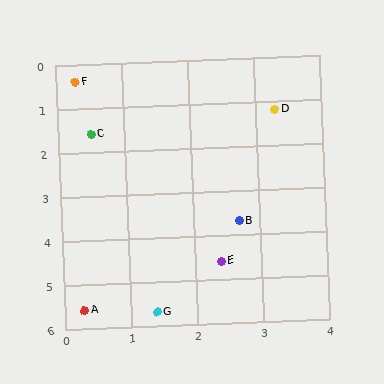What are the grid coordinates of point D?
Point D is at approximately (3.3, 1.2).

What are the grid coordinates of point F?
Point F is at approximately (0.3, 0.4).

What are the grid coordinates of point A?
Point A is at approximately (0.3, 5.6).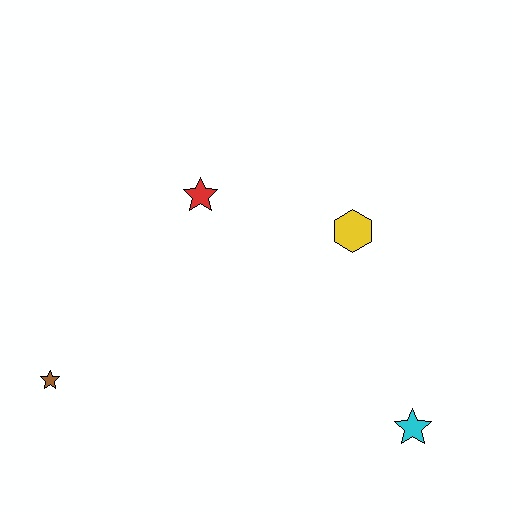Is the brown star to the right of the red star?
No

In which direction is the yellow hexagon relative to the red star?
The yellow hexagon is to the right of the red star.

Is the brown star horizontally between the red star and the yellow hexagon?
No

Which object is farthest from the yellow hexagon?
The brown star is farthest from the yellow hexagon.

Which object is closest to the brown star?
The red star is closest to the brown star.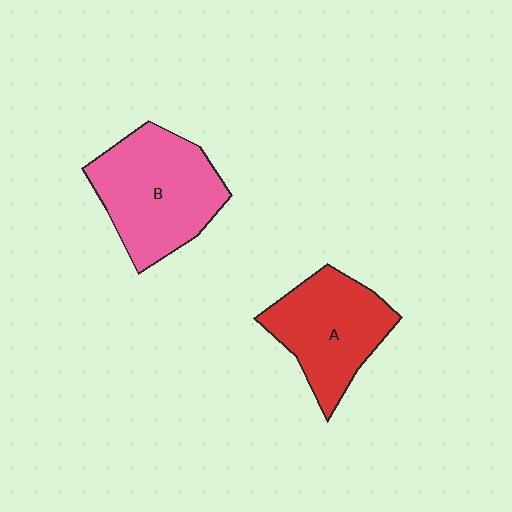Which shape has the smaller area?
Shape A (red).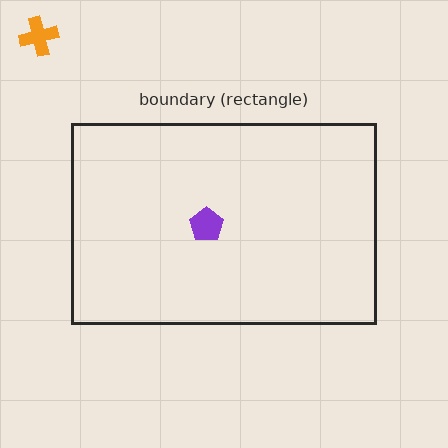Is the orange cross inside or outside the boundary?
Outside.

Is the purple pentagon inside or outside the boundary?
Inside.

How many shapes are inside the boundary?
1 inside, 1 outside.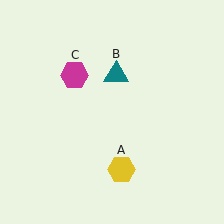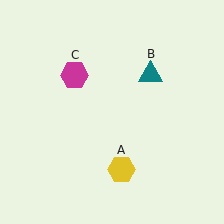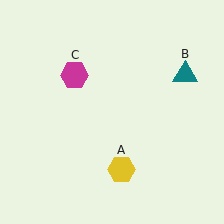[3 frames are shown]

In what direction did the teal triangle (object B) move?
The teal triangle (object B) moved right.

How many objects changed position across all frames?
1 object changed position: teal triangle (object B).